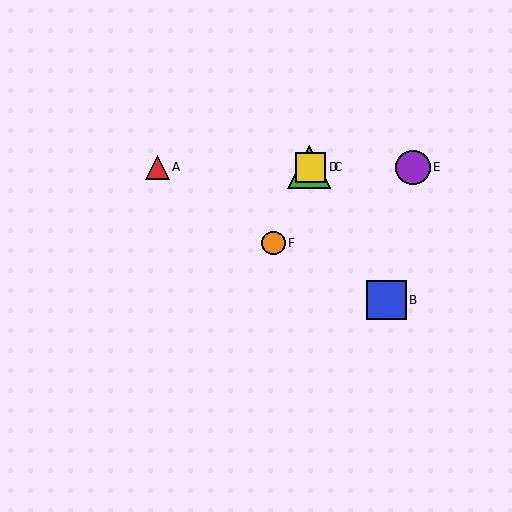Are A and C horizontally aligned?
Yes, both are at y≈167.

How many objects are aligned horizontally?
4 objects (A, C, D, E) are aligned horizontally.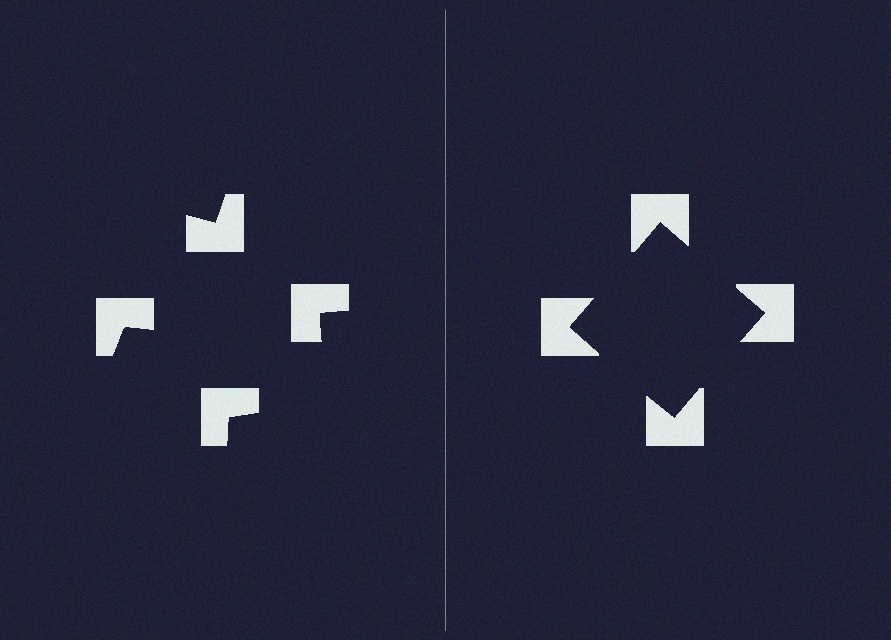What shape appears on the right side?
An illusory square.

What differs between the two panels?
The notched squares are positioned identically on both sides; only the wedge orientations differ. On the right they align to a square; on the left they are misaligned.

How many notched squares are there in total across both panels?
8 — 4 on each side.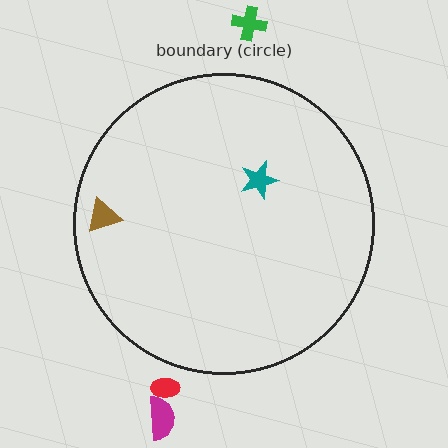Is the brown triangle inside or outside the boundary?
Inside.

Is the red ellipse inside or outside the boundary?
Outside.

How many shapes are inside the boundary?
2 inside, 3 outside.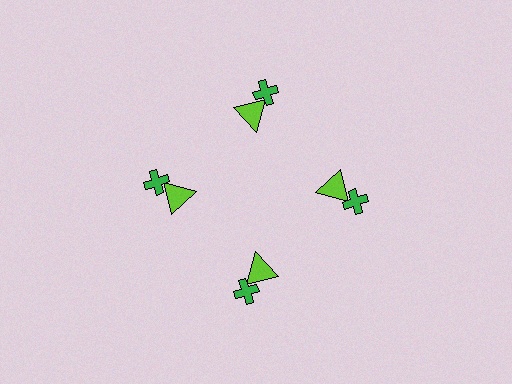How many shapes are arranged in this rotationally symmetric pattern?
There are 8 shapes, arranged in 4 groups of 2.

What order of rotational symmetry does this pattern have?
This pattern has 4-fold rotational symmetry.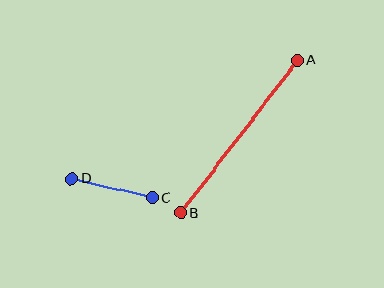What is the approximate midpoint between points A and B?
The midpoint is at approximately (239, 136) pixels.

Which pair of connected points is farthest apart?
Points A and B are farthest apart.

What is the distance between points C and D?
The distance is approximately 83 pixels.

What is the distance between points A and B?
The distance is approximately 193 pixels.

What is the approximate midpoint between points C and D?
The midpoint is at approximately (112, 188) pixels.